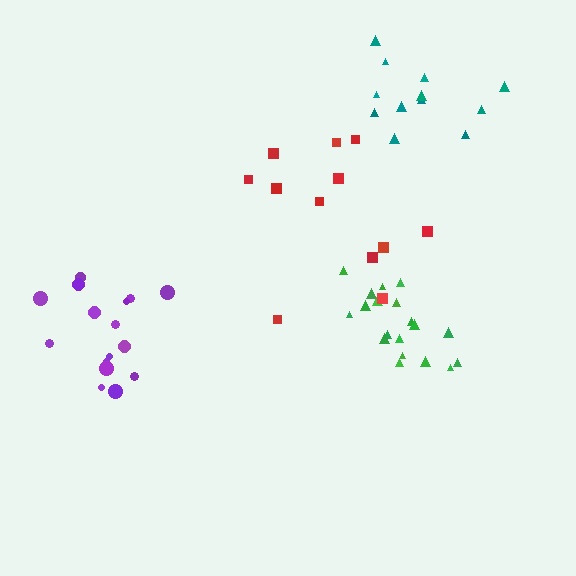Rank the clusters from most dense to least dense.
green, purple, teal, red.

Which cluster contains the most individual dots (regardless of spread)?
Green (19).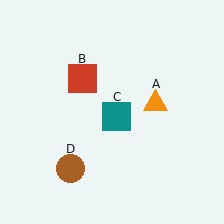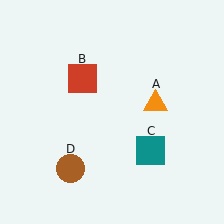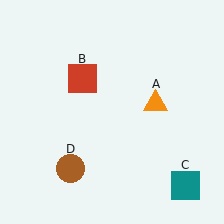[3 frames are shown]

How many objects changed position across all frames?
1 object changed position: teal square (object C).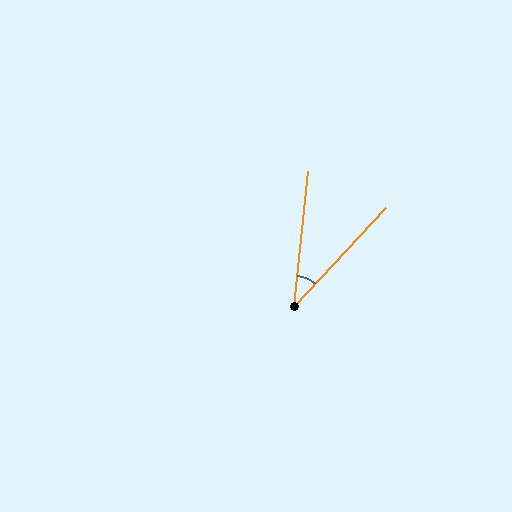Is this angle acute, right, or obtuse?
It is acute.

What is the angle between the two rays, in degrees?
Approximately 37 degrees.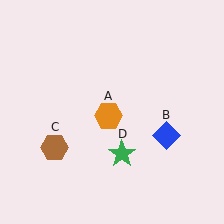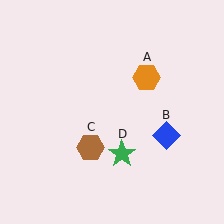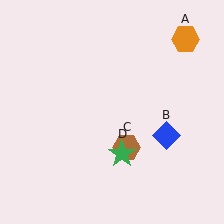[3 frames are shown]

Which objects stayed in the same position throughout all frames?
Blue diamond (object B) and green star (object D) remained stationary.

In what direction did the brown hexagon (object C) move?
The brown hexagon (object C) moved right.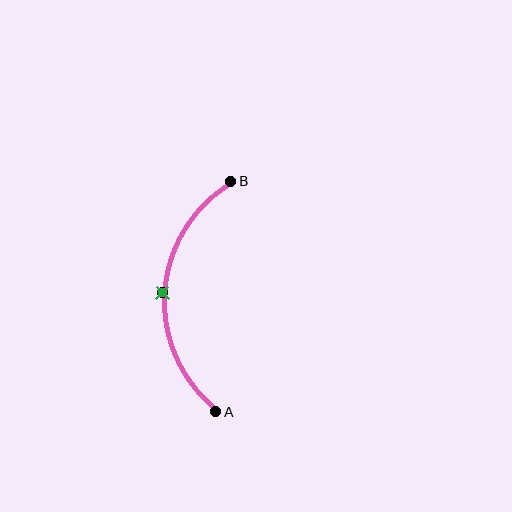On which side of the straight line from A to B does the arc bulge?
The arc bulges to the left of the straight line connecting A and B.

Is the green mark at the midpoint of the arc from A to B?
Yes. The green mark lies on the arc at equal arc-length from both A and B — it is the arc midpoint.